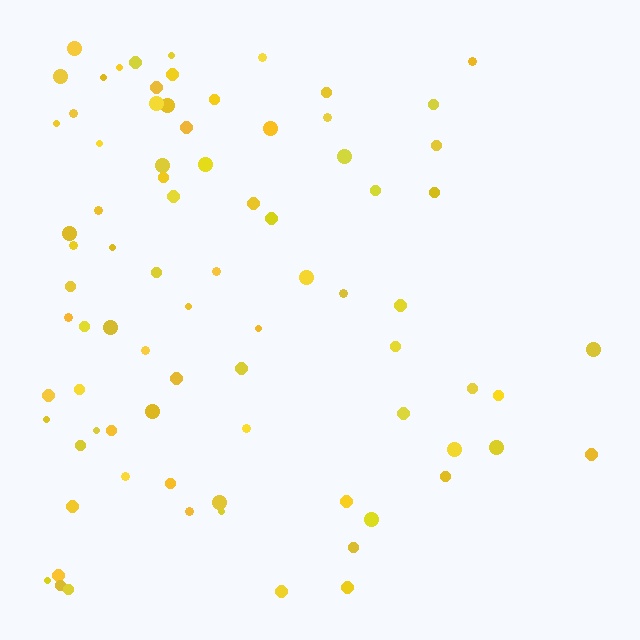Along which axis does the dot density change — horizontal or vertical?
Horizontal.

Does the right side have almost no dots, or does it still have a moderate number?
Still a moderate number, just noticeably fewer than the left.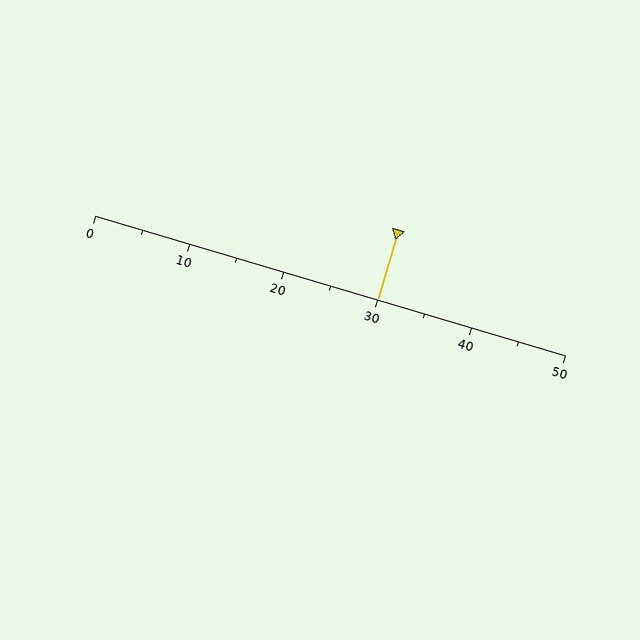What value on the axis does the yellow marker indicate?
The marker indicates approximately 30.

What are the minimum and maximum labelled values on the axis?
The axis runs from 0 to 50.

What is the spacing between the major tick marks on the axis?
The major ticks are spaced 10 apart.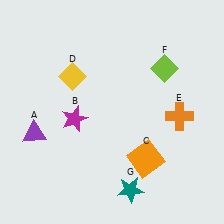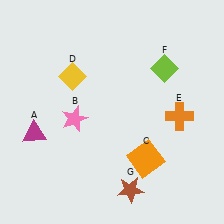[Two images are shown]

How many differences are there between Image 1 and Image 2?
There are 3 differences between the two images.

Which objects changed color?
A changed from purple to magenta. B changed from magenta to pink. G changed from teal to brown.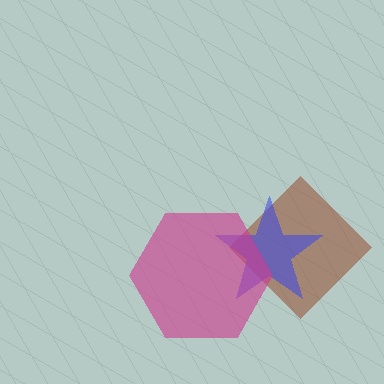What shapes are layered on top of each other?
The layered shapes are: a brown diamond, a blue star, a magenta hexagon.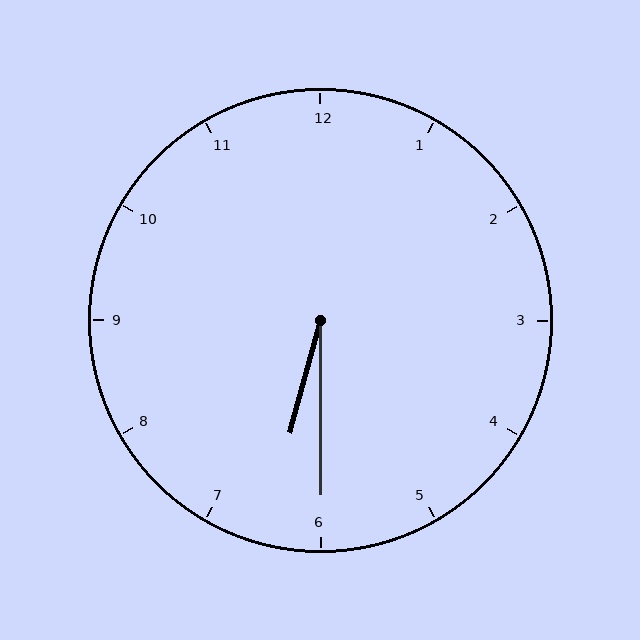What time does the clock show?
6:30.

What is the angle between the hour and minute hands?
Approximately 15 degrees.